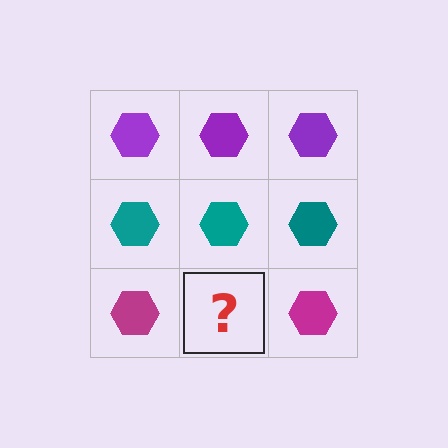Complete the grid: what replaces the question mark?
The question mark should be replaced with a magenta hexagon.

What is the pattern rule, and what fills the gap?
The rule is that each row has a consistent color. The gap should be filled with a magenta hexagon.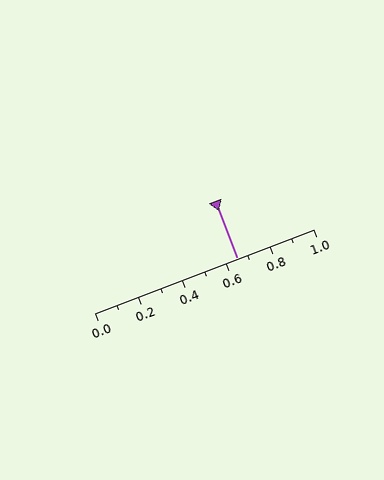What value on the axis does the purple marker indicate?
The marker indicates approximately 0.65.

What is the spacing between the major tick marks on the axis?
The major ticks are spaced 0.2 apart.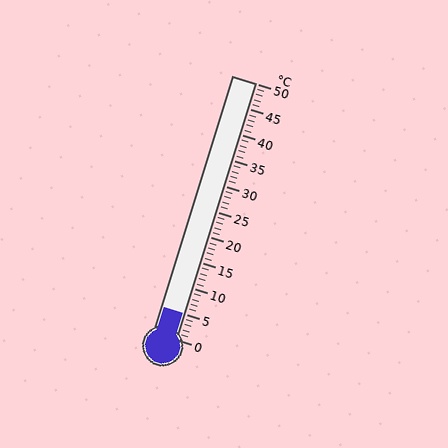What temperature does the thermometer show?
The thermometer shows approximately 5°C.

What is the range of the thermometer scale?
The thermometer scale ranges from 0°C to 50°C.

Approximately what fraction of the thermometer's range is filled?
The thermometer is filled to approximately 10% of its range.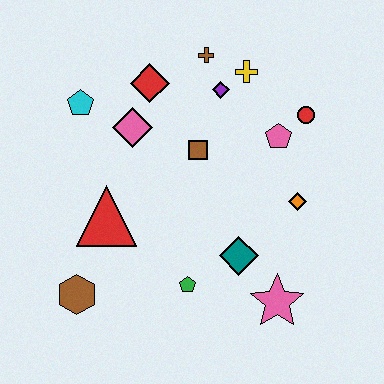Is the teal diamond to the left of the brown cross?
No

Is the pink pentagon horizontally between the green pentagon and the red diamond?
No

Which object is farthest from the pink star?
The cyan pentagon is farthest from the pink star.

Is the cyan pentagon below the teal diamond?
No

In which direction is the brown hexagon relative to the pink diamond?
The brown hexagon is below the pink diamond.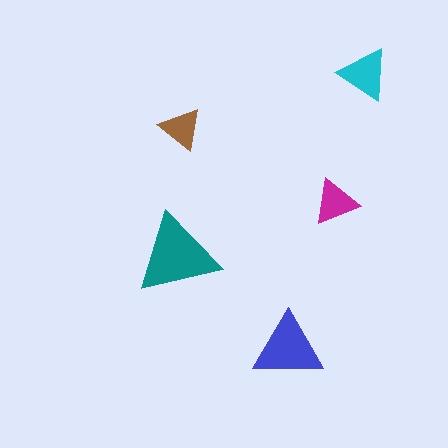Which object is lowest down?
The blue triangle is bottommost.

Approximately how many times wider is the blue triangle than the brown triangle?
About 1.5 times wider.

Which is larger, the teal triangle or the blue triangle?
The teal one.